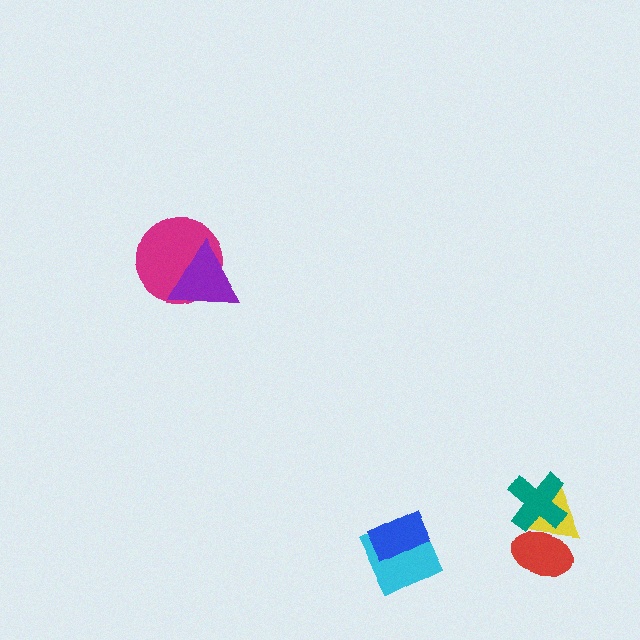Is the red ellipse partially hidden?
Yes, it is partially covered by another shape.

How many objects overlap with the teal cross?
2 objects overlap with the teal cross.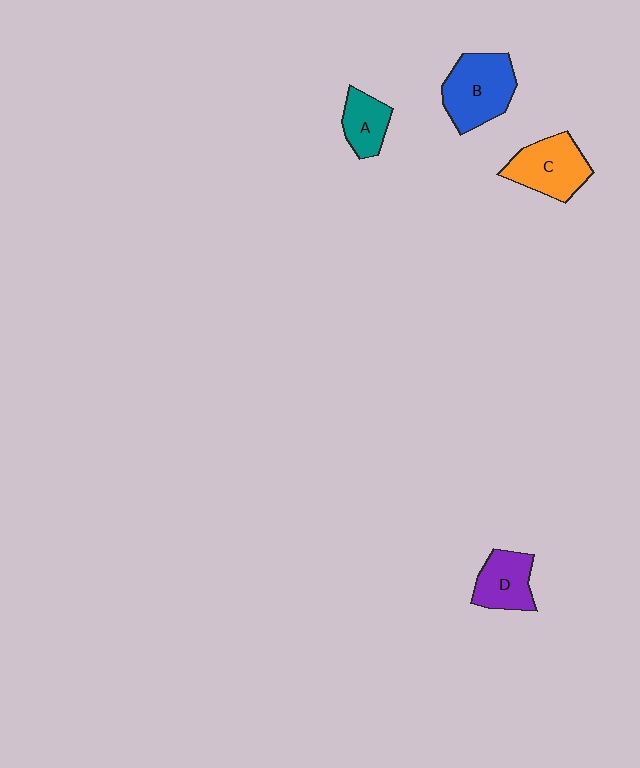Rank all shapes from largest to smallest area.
From largest to smallest: B (blue), C (orange), D (purple), A (teal).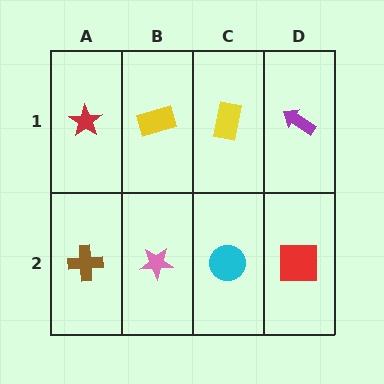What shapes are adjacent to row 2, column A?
A red star (row 1, column A), a pink star (row 2, column B).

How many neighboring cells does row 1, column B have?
3.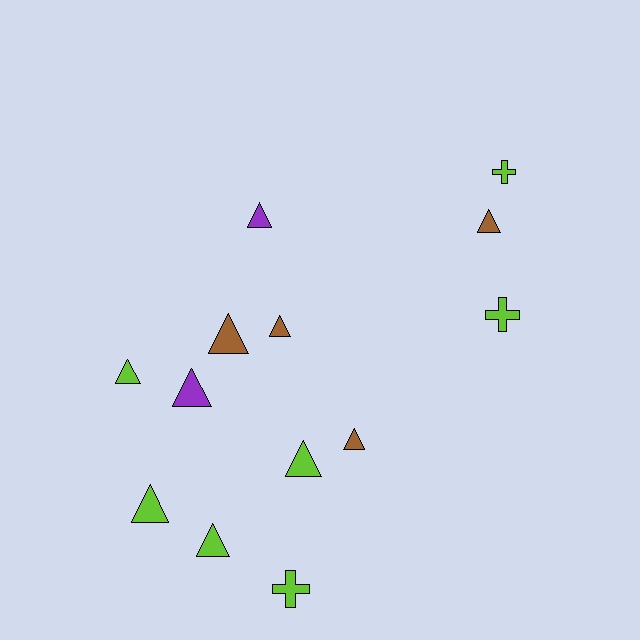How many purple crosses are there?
There are no purple crosses.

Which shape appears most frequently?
Triangle, with 10 objects.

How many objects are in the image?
There are 13 objects.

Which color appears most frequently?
Lime, with 7 objects.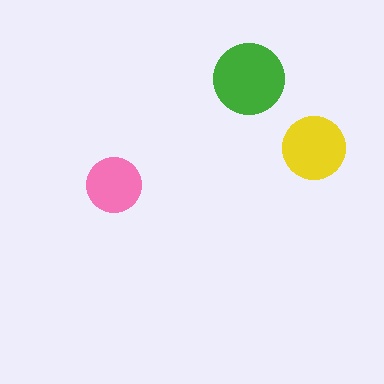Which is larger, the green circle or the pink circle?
The green one.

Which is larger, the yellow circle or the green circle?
The green one.